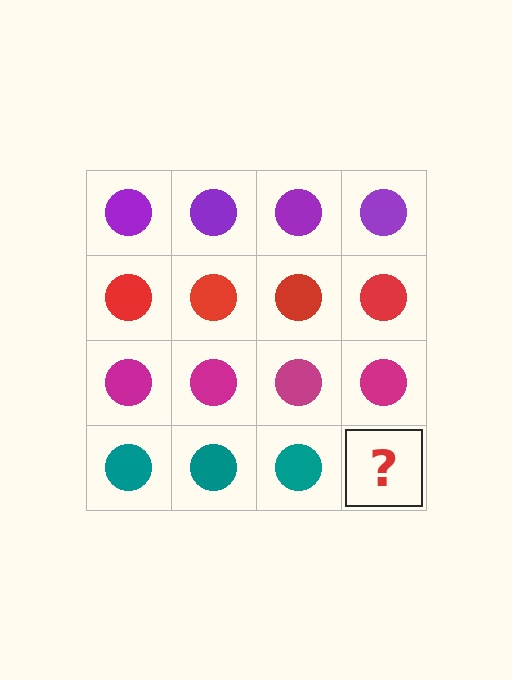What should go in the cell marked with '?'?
The missing cell should contain a teal circle.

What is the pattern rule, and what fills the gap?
The rule is that each row has a consistent color. The gap should be filled with a teal circle.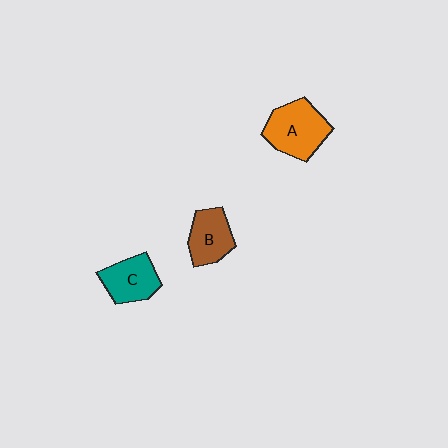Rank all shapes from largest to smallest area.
From largest to smallest: A (orange), C (teal), B (brown).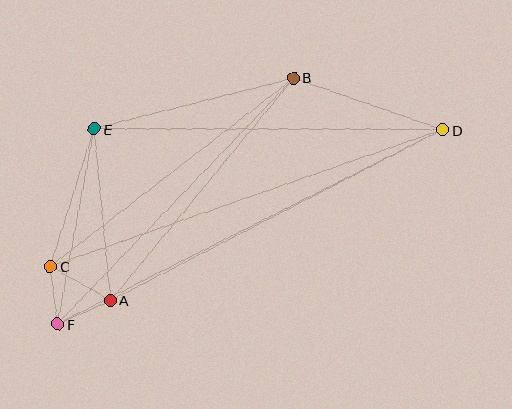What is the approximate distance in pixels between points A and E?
The distance between A and E is approximately 172 pixels.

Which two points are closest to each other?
Points A and F are closest to each other.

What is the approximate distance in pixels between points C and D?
The distance between C and D is approximately 415 pixels.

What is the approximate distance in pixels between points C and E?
The distance between C and E is approximately 144 pixels.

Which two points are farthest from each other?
Points D and F are farthest from each other.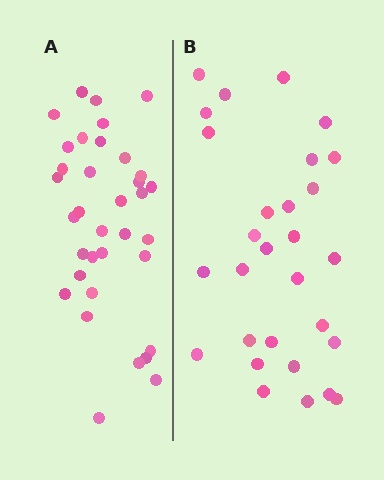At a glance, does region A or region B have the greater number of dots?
Region A (the left region) has more dots.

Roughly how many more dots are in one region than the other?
Region A has about 6 more dots than region B.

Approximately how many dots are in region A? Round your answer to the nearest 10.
About 40 dots. (The exact count is 35, which rounds to 40.)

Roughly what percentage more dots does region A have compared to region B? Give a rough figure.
About 20% more.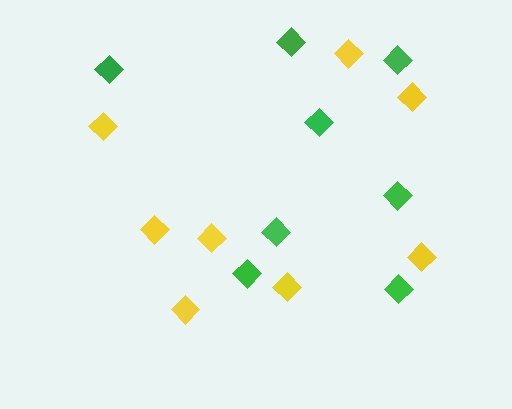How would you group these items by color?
There are 2 groups: one group of yellow diamonds (8) and one group of green diamonds (8).